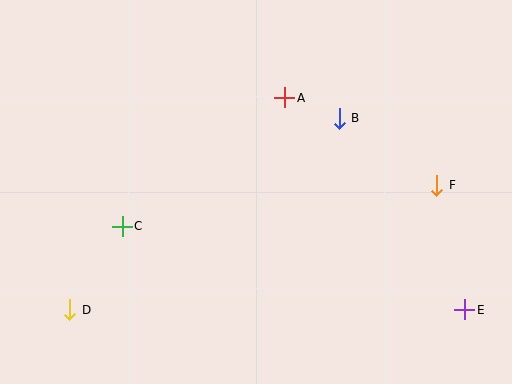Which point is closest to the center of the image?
Point A at (284, 98) is closest to the center.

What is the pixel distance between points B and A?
The distance between B and A is 58 pixels.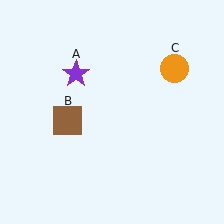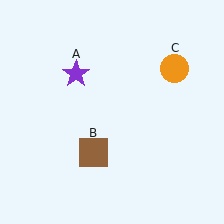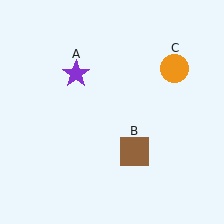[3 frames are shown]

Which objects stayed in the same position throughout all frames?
Purple star (object A) and orange circle (object C) remained stationary.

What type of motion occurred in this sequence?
The brown square (object B) rotated counterclockwise around the center of the scene.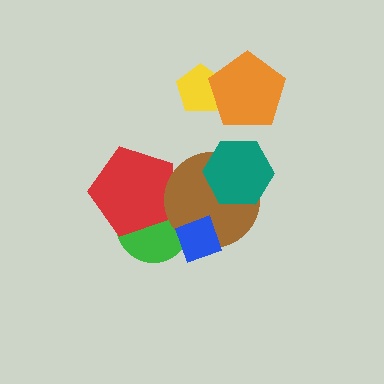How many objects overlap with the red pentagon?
2 objects overlap with the red pentagon.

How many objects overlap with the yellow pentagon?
1 object overlaps with the yellow pentagon.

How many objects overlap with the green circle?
3 objects overlap with the green circle.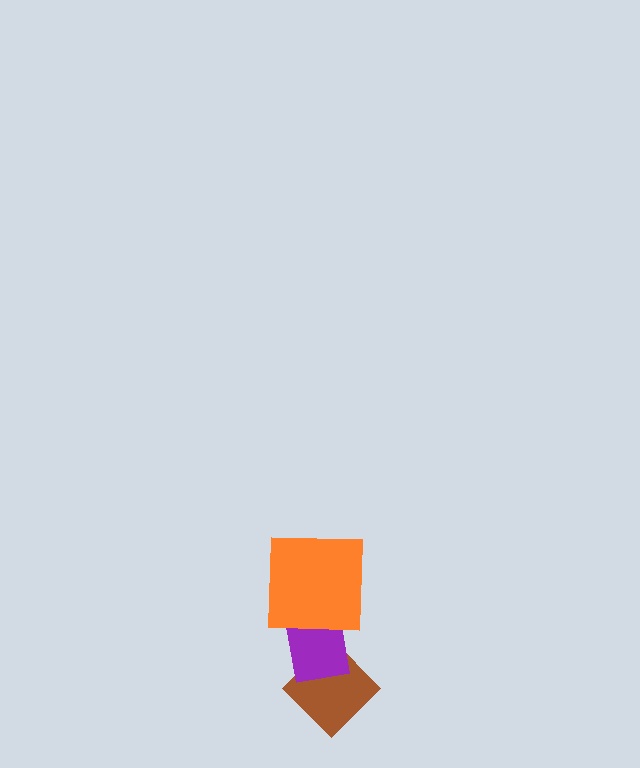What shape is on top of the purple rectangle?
The orange square is on top of the purple rectangle.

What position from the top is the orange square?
The orange square is 1st from the top.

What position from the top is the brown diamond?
The brown diamond is 3rd from the top.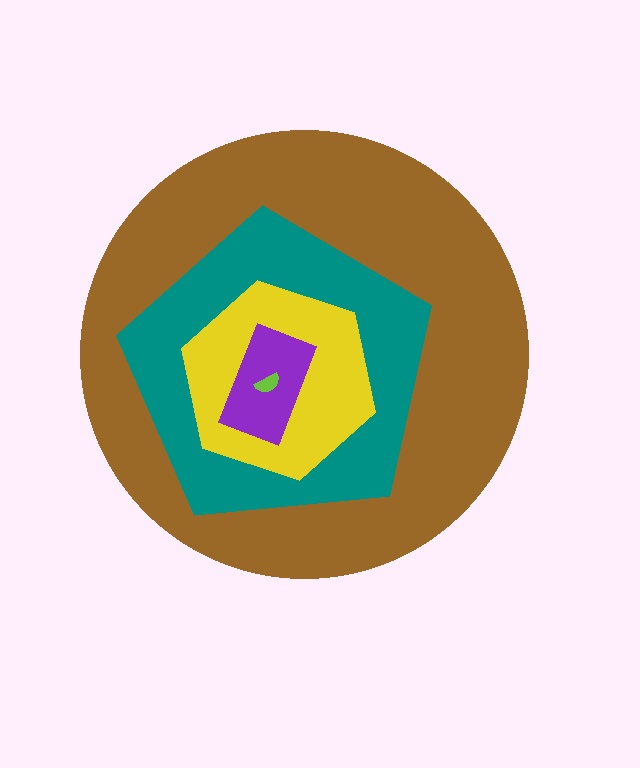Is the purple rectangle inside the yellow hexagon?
Yes.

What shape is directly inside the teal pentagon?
The yellow hexagon.